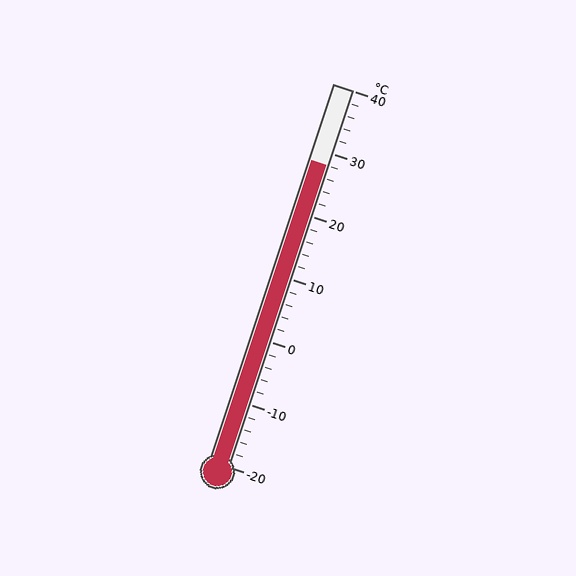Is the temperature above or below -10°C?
The temperature is above -10°C.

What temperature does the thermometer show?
The thermometer shows approximately 28°C.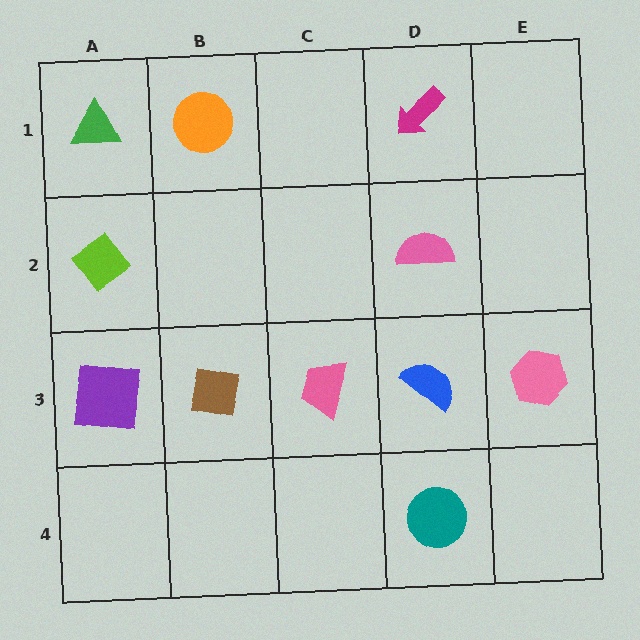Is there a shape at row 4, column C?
No, that cell is empty.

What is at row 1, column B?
An orange circle.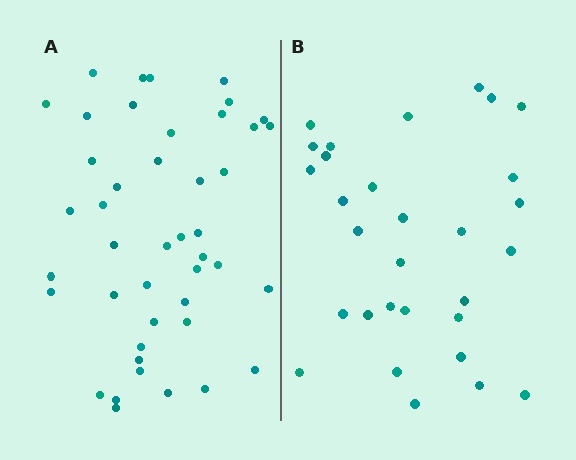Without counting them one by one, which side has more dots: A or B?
Region A (the left region) has more dots.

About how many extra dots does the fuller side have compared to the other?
Region A has approximately 15 more dots than region B.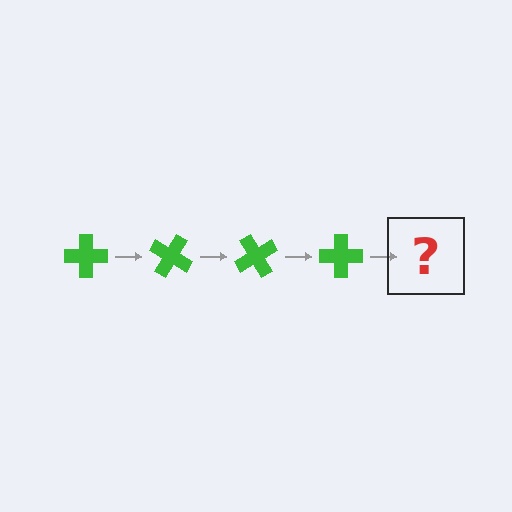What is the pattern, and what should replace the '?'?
The pattern is that the cross rotates 30 degrees each step. The '?' should be a green cross rotated 120 degrees.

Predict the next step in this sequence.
The next step is a green cross rotated 120 degrees.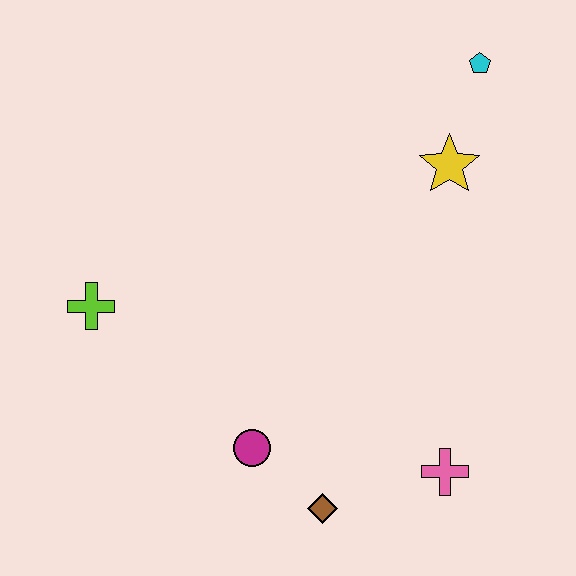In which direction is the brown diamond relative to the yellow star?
The brown diamond is below the yellow star.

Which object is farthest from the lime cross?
The cyan pentagon is farthest from the lime cross.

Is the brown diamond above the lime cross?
No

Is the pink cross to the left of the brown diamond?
No